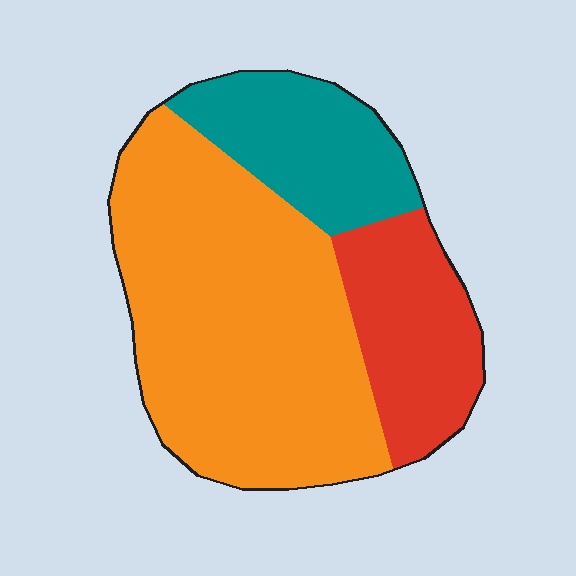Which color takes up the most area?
Orange, at roughly 60%.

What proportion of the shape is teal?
Teal takes up about one fifth (1/5) of the shape.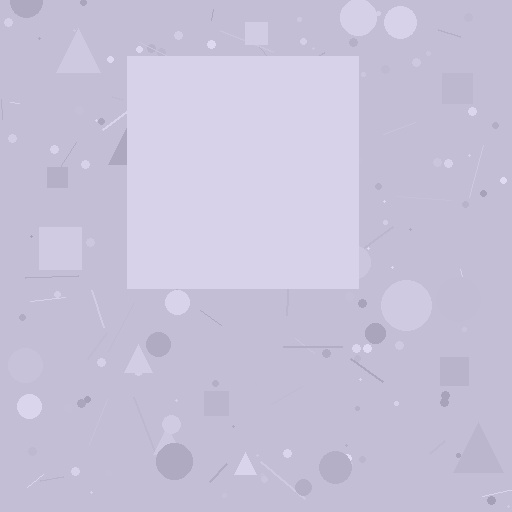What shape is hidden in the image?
A square is hidden in the image.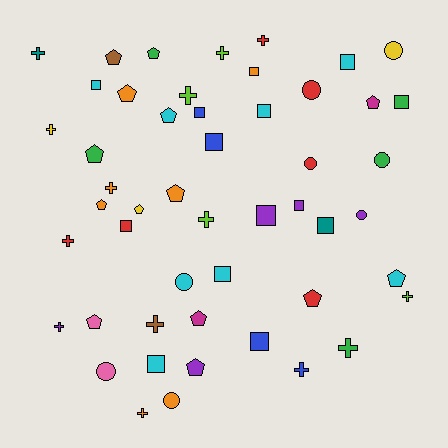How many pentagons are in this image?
There are 14 pentagons.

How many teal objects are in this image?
There are 2 teal objects.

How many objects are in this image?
There are 50 objects.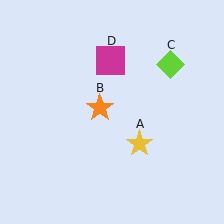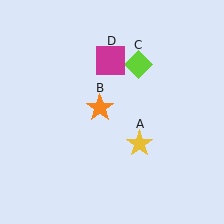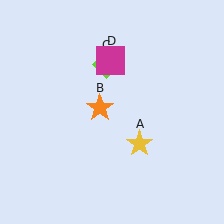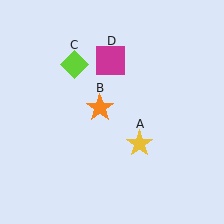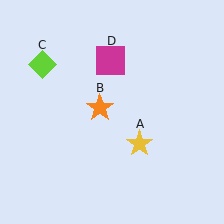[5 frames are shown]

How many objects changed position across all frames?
1 object changed position: lime diamond (object C).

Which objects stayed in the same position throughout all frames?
Yellow star (object A) and orange star (object B) and magenta square (object D) remained stationary.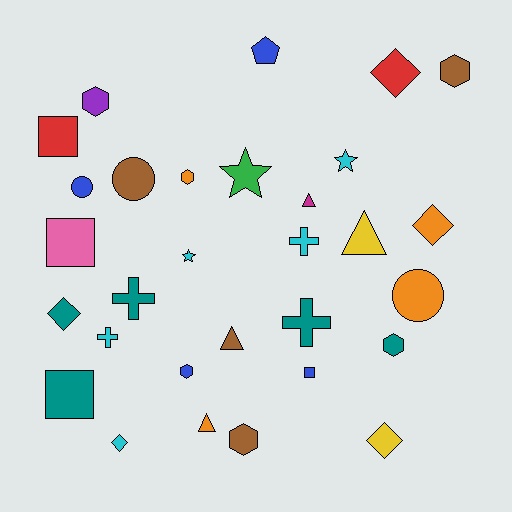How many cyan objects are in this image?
There are 5 cyan objects.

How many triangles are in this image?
There are 4 triangles.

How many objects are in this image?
There are 30 objects.